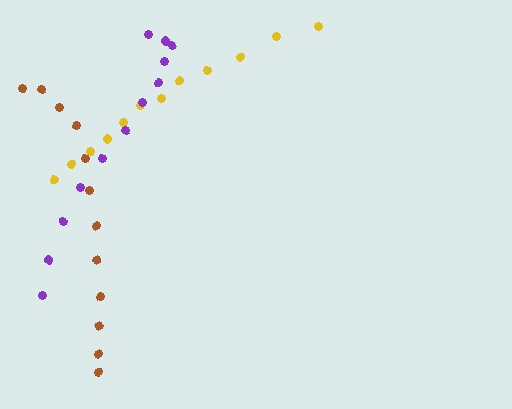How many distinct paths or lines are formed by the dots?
There are 3 distinct paths.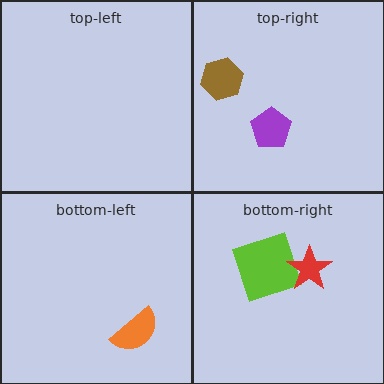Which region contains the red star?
The bottom-right region.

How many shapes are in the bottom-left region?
1.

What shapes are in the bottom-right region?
The lime square, the red star.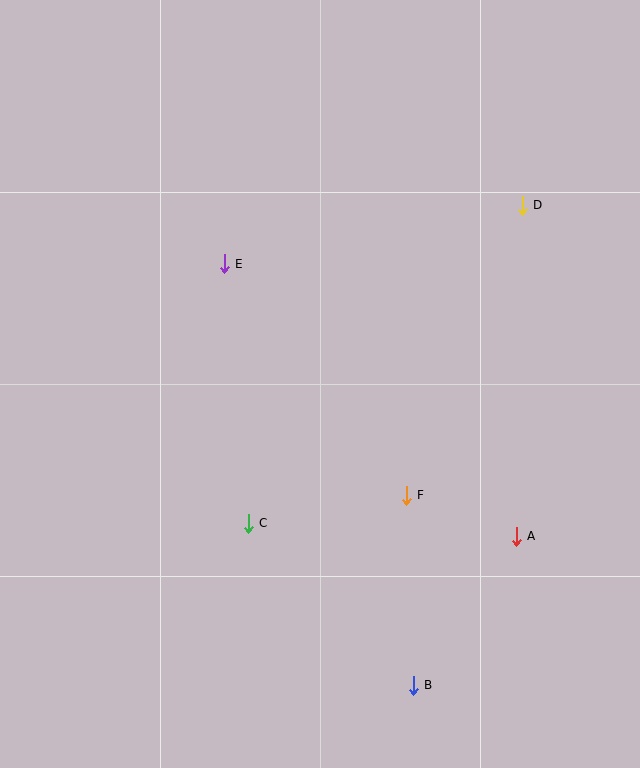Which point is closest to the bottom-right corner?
Point B is closest to the bottom-right corner.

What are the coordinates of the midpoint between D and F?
The midpoint between D and F is at (464, 350).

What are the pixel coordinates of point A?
Point A is at (516, 536).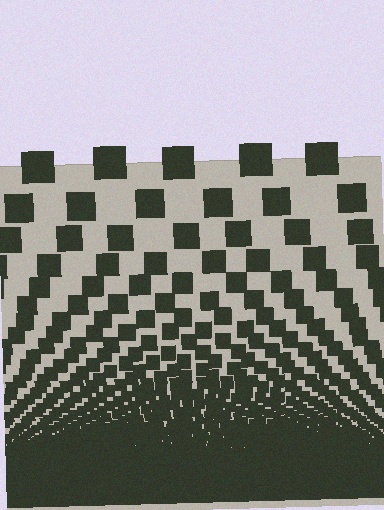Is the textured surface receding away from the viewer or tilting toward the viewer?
The surface appears to tilt toward the viewer. Texture elements get larger and sparser toward the top.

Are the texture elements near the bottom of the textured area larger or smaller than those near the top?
Smaller. The gradient is inverted — elements near the bottom are smaller and denser.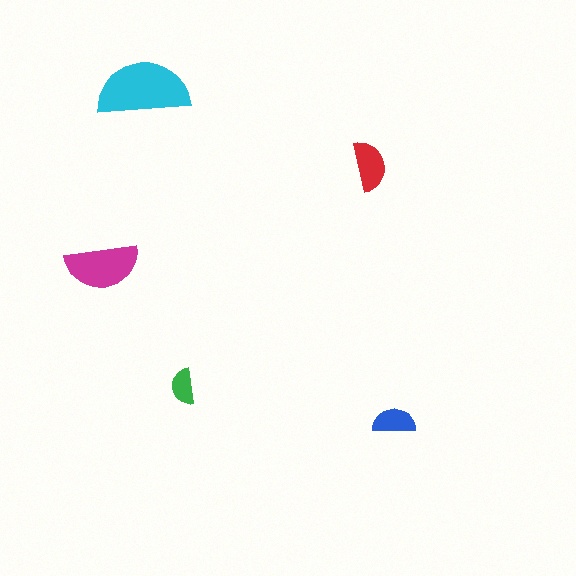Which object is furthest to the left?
The magenta semicircle is leftmost.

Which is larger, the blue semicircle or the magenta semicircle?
The magenta one.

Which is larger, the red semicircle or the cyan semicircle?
The cyan one.